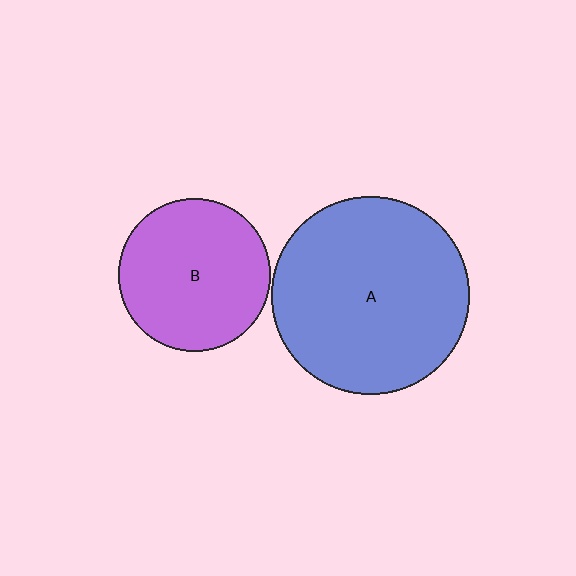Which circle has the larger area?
Circle A (blue).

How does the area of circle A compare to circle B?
Approximately 1.7 times.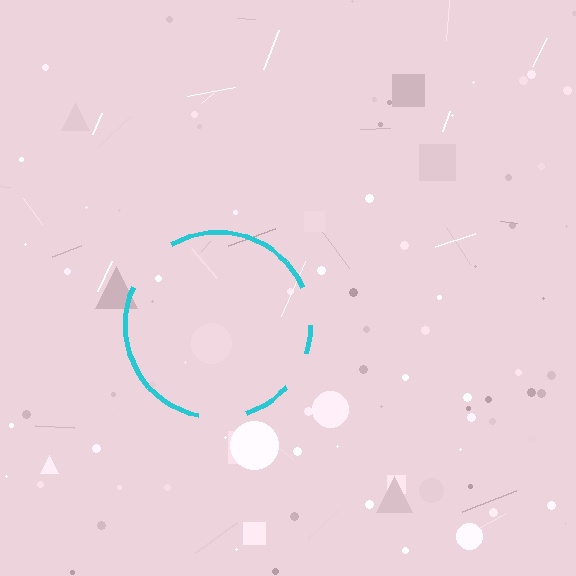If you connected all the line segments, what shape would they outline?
They would outline a circle.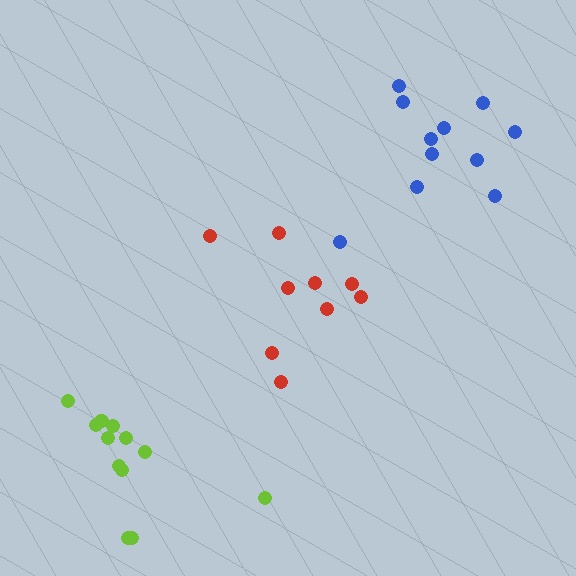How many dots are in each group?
Group 1: 9 dots, Group 2: 11 dots, Group 3: 12 dots (32 total).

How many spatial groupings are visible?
There are 3 spatial groupings.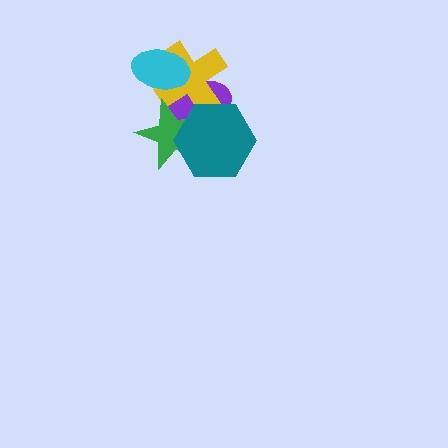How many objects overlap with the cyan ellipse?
2 objects overlap with the cyan ellipse.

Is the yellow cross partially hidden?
Yes, it is partially covered by another shape.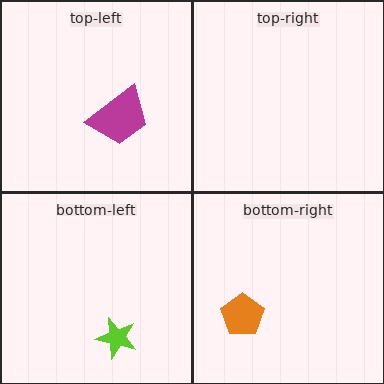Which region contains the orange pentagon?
The bottom-right region.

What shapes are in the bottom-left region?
The lime star.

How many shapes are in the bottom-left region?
1.